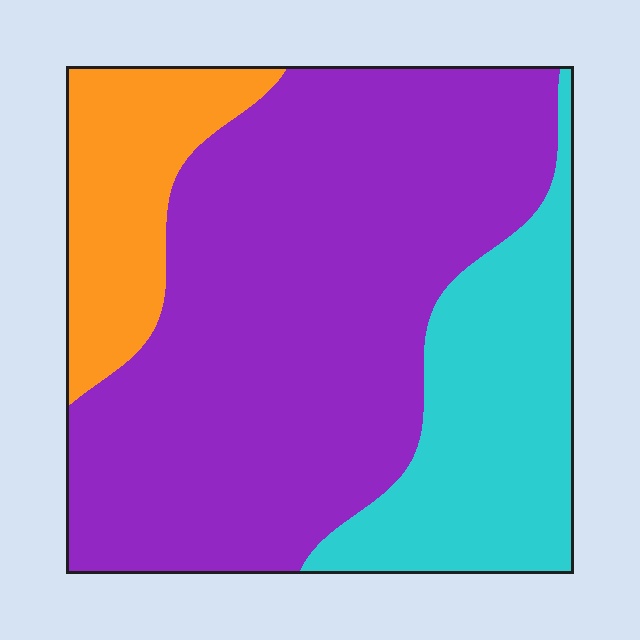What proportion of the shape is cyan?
Cyan takes up less than a quarter of the shape.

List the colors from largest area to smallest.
From largest to smallest: purple, cyan, orange.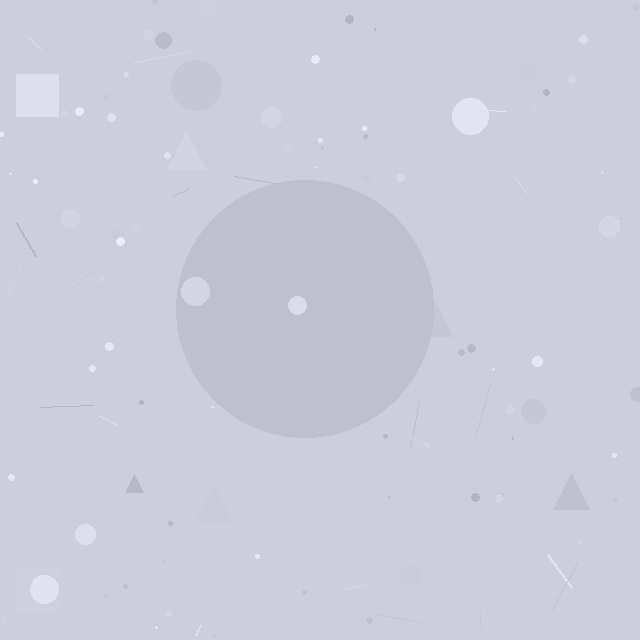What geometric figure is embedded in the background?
A circle is embedded in the background.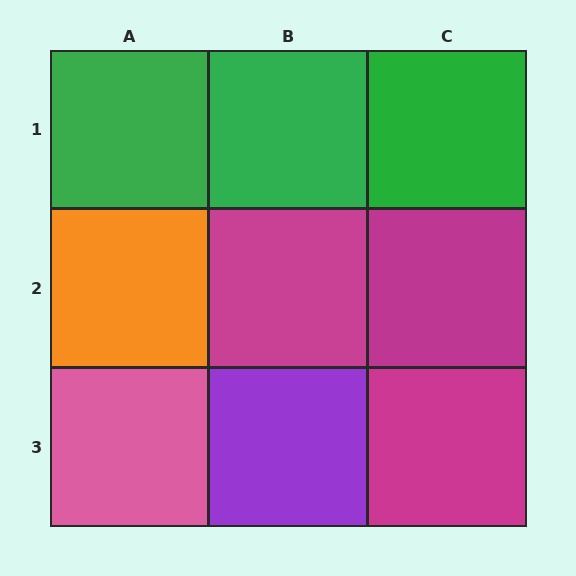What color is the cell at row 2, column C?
Magenta.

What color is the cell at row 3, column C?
Magenta.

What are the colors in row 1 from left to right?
Green, green, green.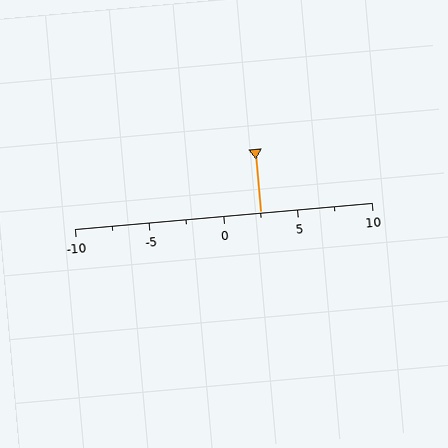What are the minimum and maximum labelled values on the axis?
The axis runs from -10 to 10.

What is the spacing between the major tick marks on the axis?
The major ticks are spaced 5 apart.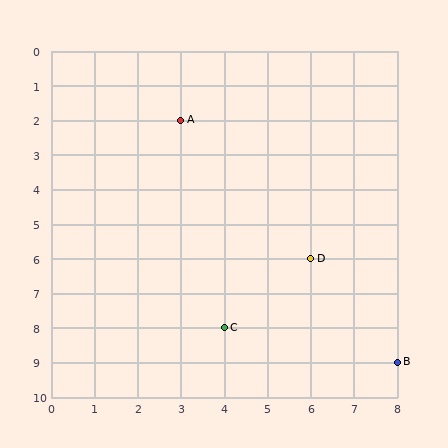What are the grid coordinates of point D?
Point D is at grid coordinates (6, 6).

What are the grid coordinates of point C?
Point C is at grid coordinates (4, 8).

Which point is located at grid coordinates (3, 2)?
Point A is at (3, 2).